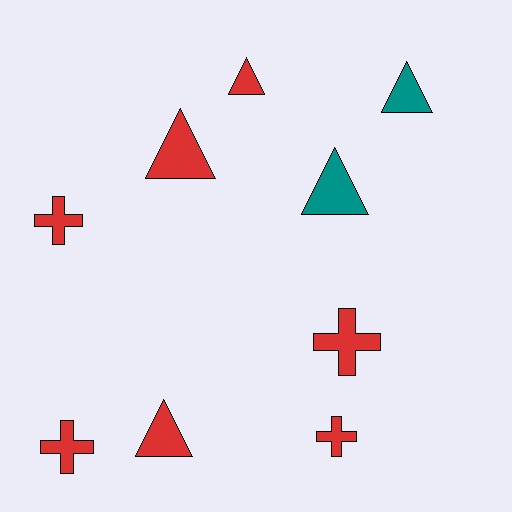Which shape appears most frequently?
Triangle, with 5 objects.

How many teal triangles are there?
There are 2 teal triangles.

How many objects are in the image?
There are 9 objects.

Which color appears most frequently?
Red, with 7 objects.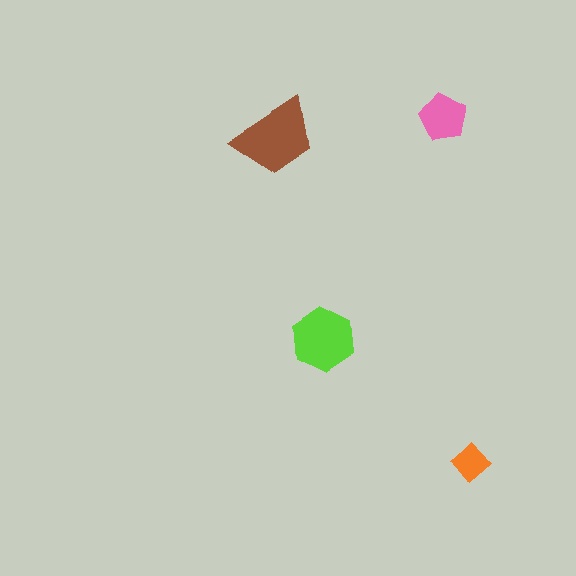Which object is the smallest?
The orange diamond.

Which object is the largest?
The brown trapezoid.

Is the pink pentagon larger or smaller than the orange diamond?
Larger.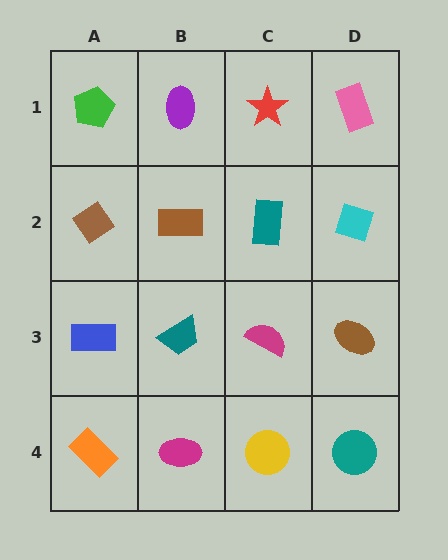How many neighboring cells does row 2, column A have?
3.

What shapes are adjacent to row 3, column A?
A brown diamond (row 2, column A), an orange rectangle (row 4, column A), a teal trapezoid (row 3, column B).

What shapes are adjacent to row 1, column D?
A cyan diamond (row 2, column D), a red star (row 1, column C).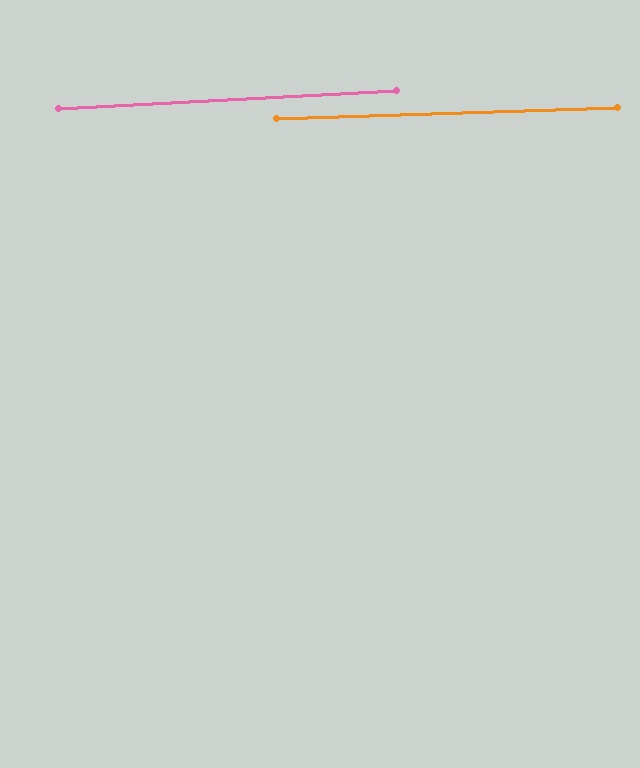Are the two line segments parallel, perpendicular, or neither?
Parallel — their directions differ by only 1.2°.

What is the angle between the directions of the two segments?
Approximately 1 degree.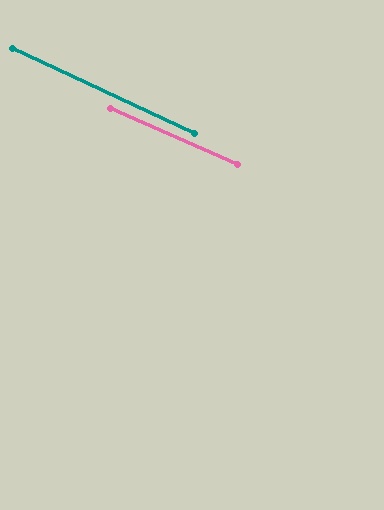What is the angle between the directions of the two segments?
Approximately 1 degree.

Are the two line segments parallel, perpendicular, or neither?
Parallel — their directions differ by only 1.1°.